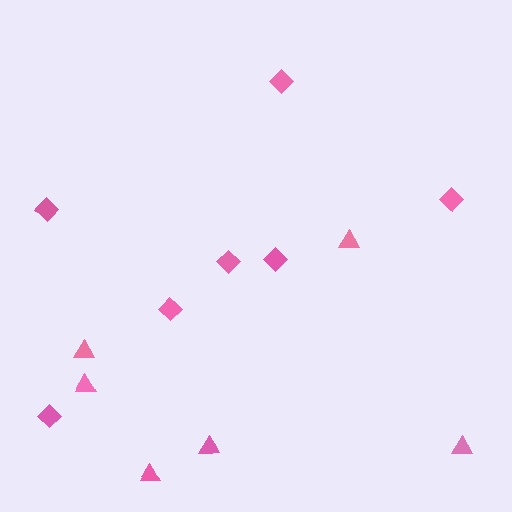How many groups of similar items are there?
There are 2 groups: one group of triangles (6) and one group of diamonds (7).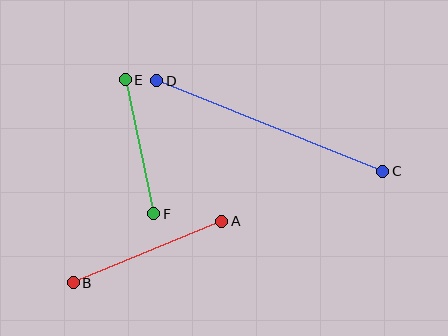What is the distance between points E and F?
The distance is approximately 137 pixels.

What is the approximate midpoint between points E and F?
The midpoint is at approximately (139, 147) pixels.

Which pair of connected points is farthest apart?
Points C and D are farthest apart.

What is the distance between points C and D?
The distance is approximately 244 pixels.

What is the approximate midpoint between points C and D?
The midpoint is at approximately (270, 126) pixels.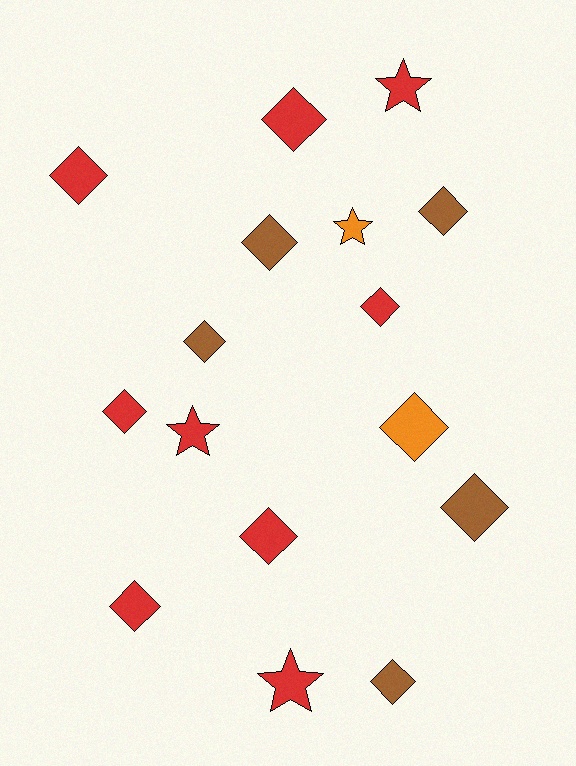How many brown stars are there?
There are no brown stars.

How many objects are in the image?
There are 16 objects.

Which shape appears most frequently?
Diamond, with 12 objects.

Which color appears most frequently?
Red, with 9 objects.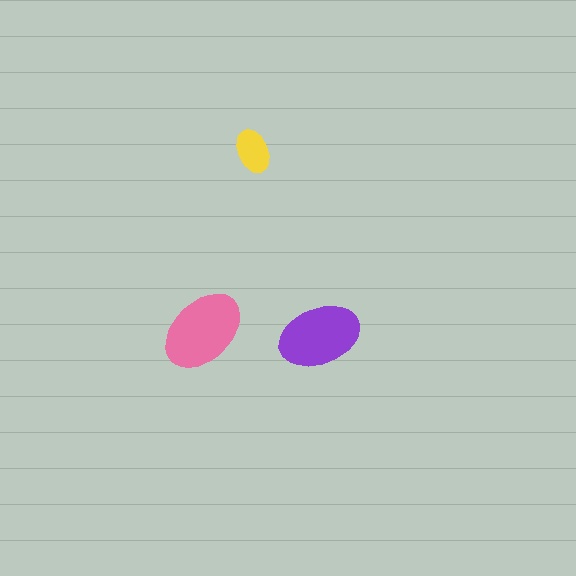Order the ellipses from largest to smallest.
the pink one, the purple one, the yellow one.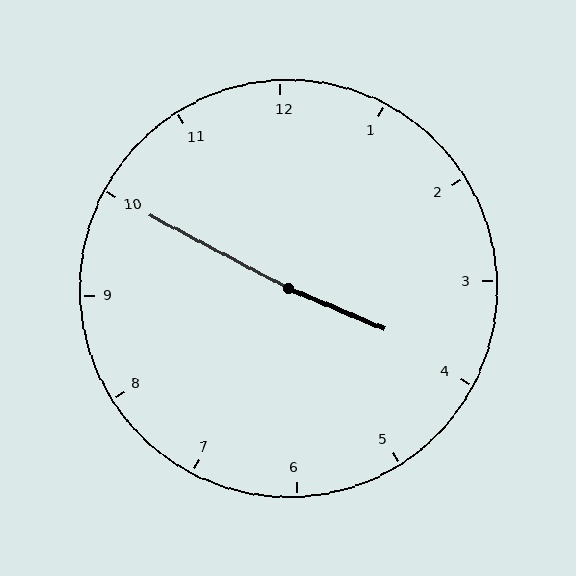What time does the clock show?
3:50.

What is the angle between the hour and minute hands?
Approximately 175 degrees.